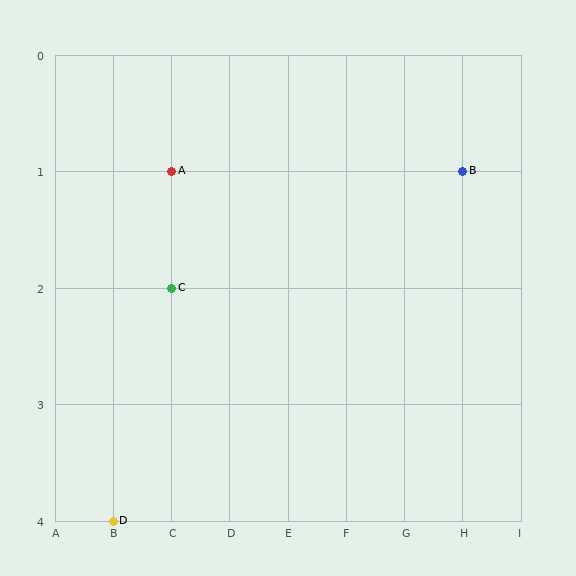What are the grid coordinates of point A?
Point A is at grid coordinates (C, 1).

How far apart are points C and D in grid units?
Points C and D are 1 column and 2 rows apart (about 2.2 grid units diagonally).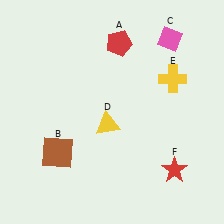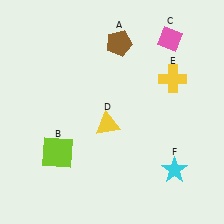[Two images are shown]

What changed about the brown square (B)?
In Image 1, B is brown. In Image 2, it changed to lime.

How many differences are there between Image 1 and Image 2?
There are 3 differences between the two images.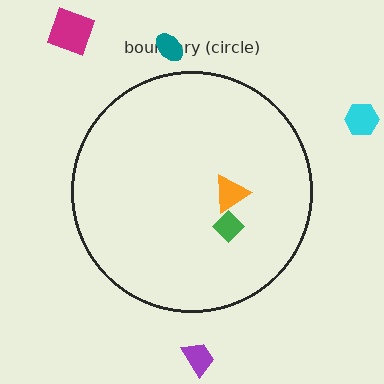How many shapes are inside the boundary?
2 inside, 4 outside.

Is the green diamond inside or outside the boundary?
Inside.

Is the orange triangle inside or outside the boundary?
Inside.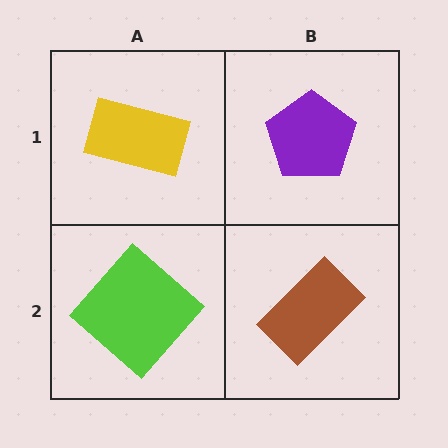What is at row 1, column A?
A yellow rectangle.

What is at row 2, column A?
A lime diamond.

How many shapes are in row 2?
2 shapes.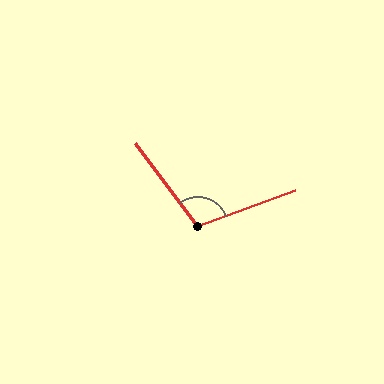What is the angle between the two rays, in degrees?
Approximately 107 degrees.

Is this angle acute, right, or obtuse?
It is obtuse.